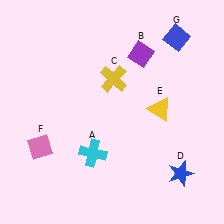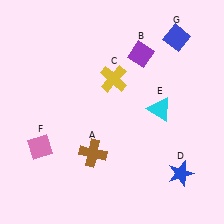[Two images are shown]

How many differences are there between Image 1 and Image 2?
There are 2 differences between the two images.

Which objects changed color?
A changed from cyan to brown. E changed from yellow to cyan.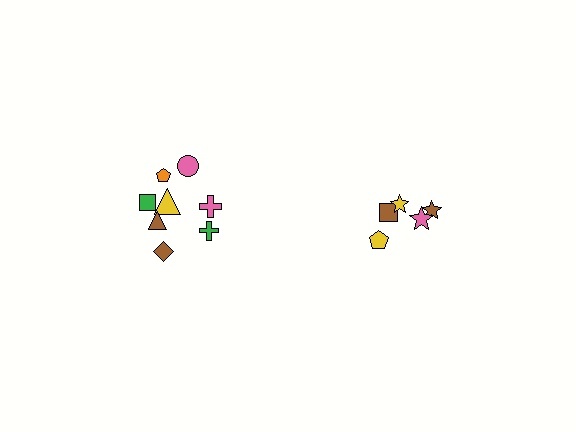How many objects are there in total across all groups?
There are 13 objects.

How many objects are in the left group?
There are 8 objects.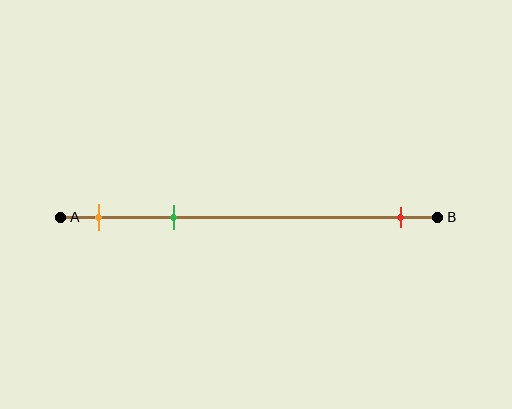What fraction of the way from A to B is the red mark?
The red mark is approximately 90% (0.9) of the way from A to B.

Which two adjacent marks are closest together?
The orange and green marks are the closest adjacent pair.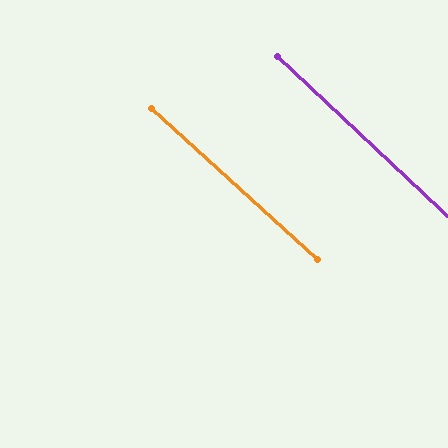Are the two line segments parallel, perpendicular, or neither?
Parallel — their directions differ by only 0.8°.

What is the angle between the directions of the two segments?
Approximately 1 degree.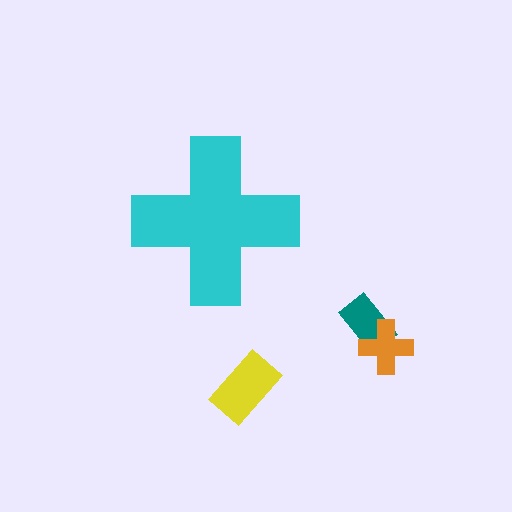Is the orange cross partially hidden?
No, the orange cross is fully visible.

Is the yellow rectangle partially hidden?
No, the yellow rectangle is fully visible.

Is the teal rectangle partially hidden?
No, the teal rectangle is fully visible.